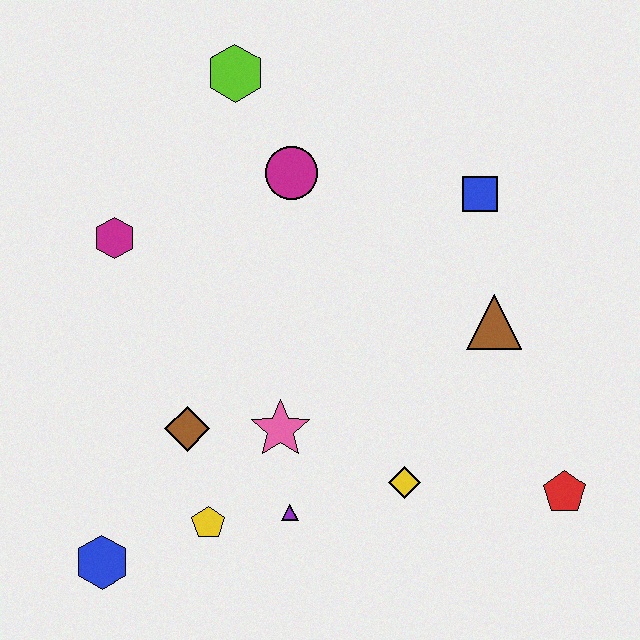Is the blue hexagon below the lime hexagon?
Yes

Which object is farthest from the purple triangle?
The lime hexagon is farthest from the purple triangle.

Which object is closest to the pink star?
The purple triangle is closest to the pink star.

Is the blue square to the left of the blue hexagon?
No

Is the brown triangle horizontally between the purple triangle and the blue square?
No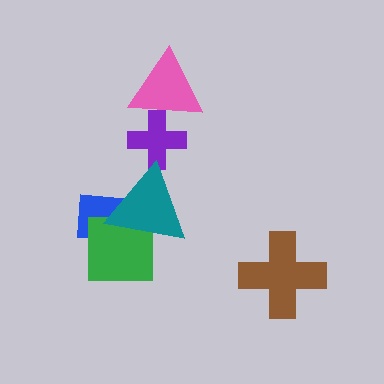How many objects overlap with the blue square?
2 objects overlap with the blue square.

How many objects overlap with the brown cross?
0 objects overlap with the brown cross.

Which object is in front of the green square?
The teal triangle is in front of the green square.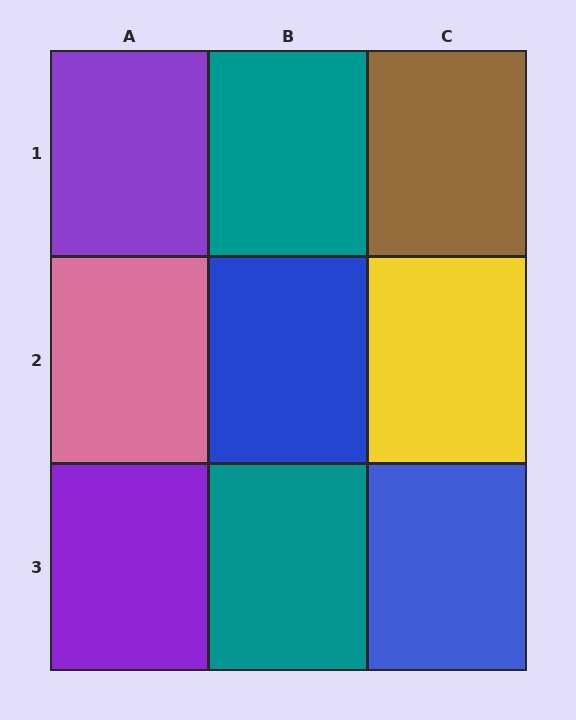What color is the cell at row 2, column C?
Yellow.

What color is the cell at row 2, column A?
Pink.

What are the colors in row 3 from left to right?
Purple, teal, blue.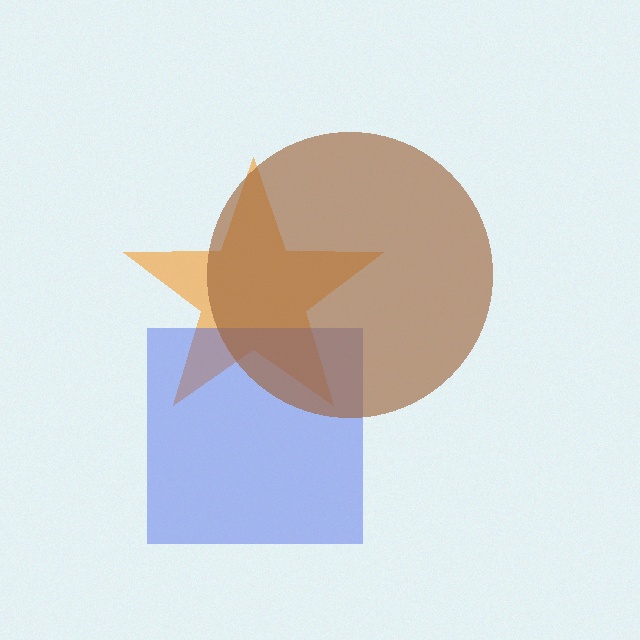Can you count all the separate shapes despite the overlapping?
Yes, there are 3 separate shapes.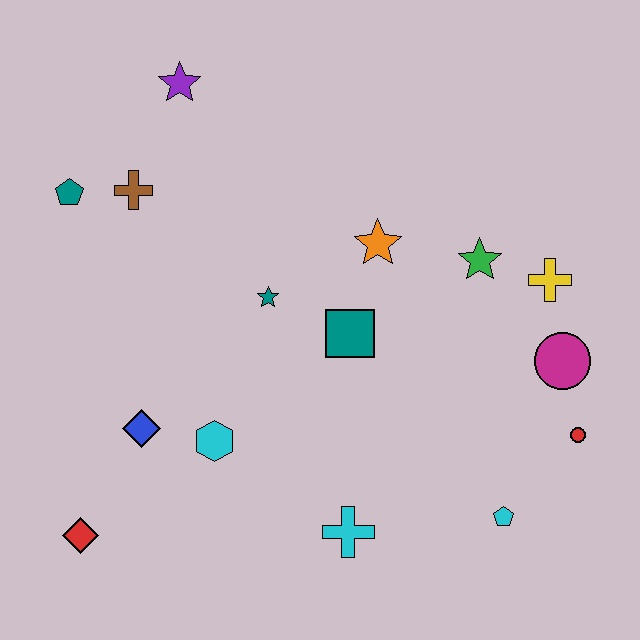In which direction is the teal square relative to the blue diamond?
The teal square is to the right of the blue diamond.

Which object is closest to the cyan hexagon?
The blue diamond is closest to the cyan hexagon.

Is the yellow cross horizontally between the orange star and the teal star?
No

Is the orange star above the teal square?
Yes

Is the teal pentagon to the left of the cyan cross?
Yes